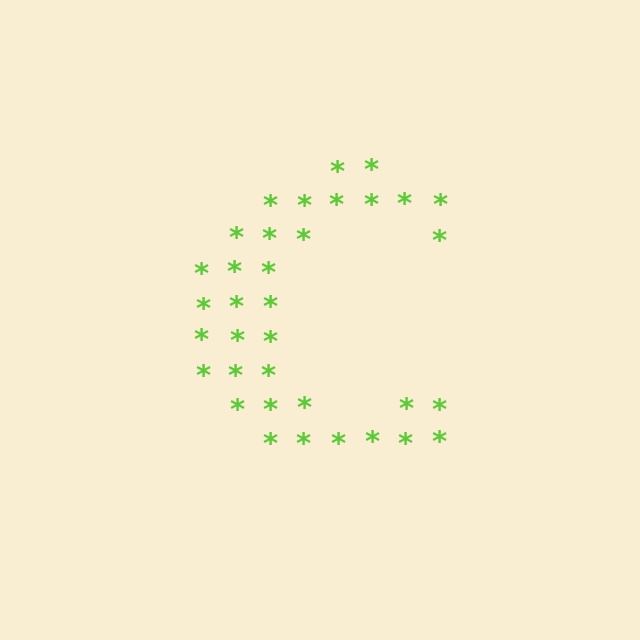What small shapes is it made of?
It is made of small asterisks.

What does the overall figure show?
The overall figure shows the letter C.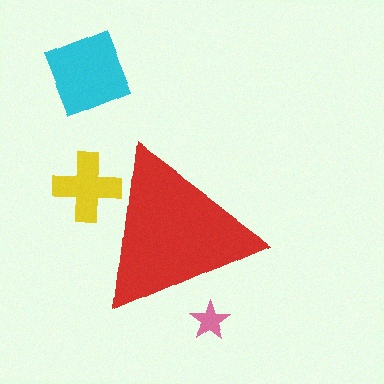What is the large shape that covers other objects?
A red triangle.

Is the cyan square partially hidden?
No, the cyan square is fully visible.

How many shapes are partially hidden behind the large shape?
2 shapes are partially hidden.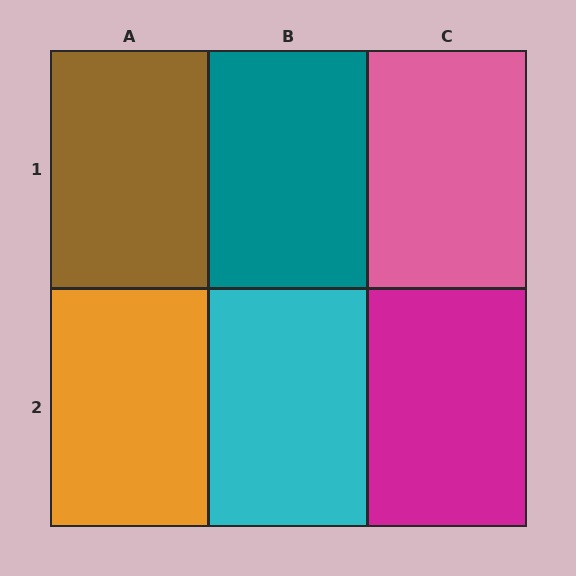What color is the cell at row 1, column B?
Teal.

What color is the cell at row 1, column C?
Pink.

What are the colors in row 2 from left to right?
Orange, cyan, magenta.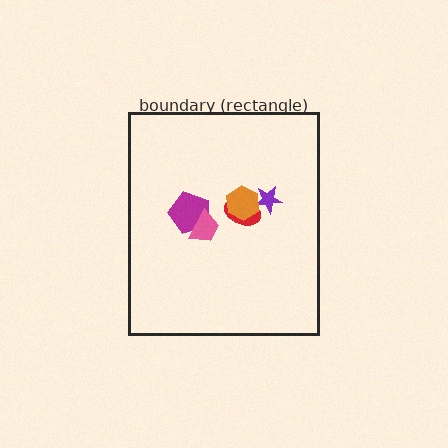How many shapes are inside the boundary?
5 inside, 0 outside.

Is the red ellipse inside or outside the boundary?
Inside.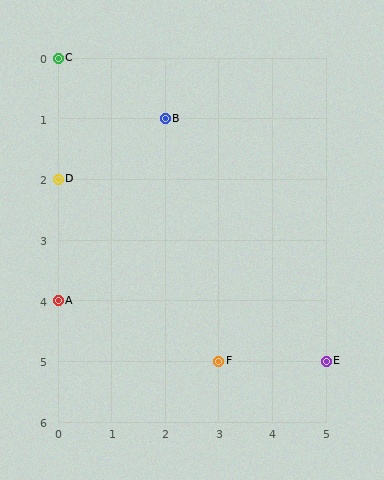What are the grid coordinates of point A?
Point A is at grid coordinates (0, 4).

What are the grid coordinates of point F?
Point F is at grid coordinates (3, 5).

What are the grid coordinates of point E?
Point E is at grid coordinates (5, 5).